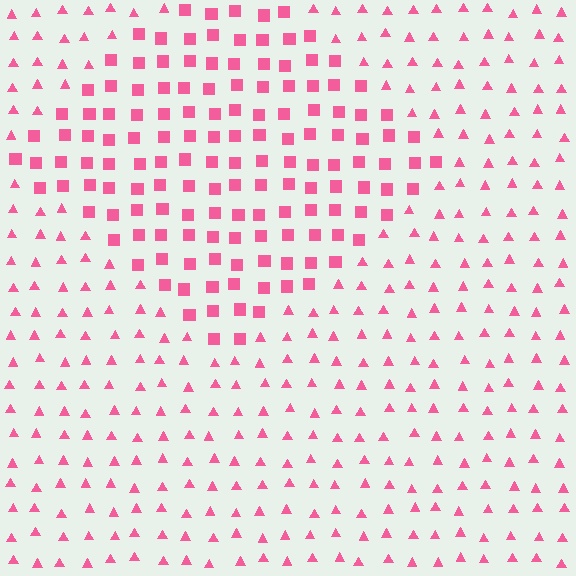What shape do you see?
I see a diamond.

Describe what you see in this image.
The image is filled with small pink elements arranged in a uniform grid. A diamond-shaped region contains squares, while the surrounding area contains triangles. The boundary is defined purely by the change in element shape.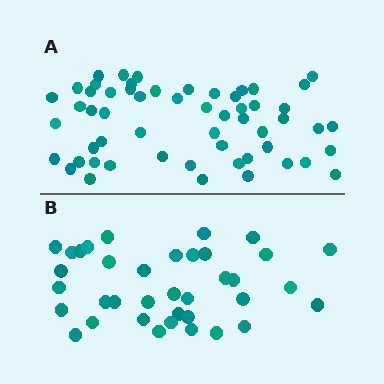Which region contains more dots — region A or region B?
Region A (the top region) has more dots.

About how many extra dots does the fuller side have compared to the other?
Region A has approximately 20 more dots than region B.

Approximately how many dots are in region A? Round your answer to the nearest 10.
About 60 dots. (The exact count is 56, which rounds to 60.)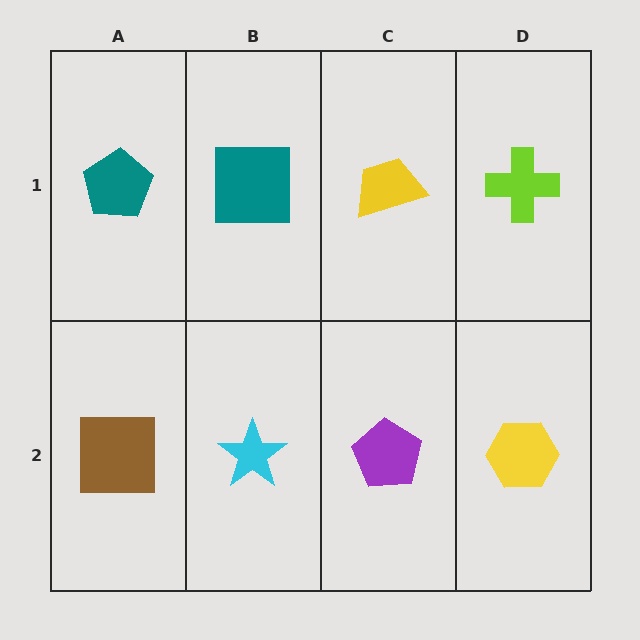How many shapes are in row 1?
4 shapes.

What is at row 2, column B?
A cyan star.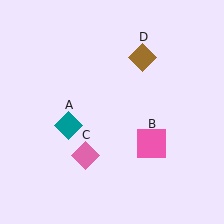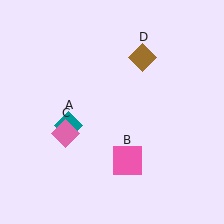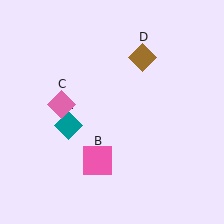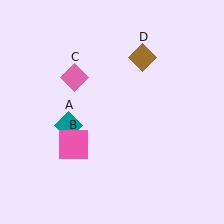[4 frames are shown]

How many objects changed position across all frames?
2 objects changed position: pink square (object B), pink diamond (object C).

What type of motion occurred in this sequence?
The pink square (object B), pink diamond (object C) rotated clockwise around the center of the scene.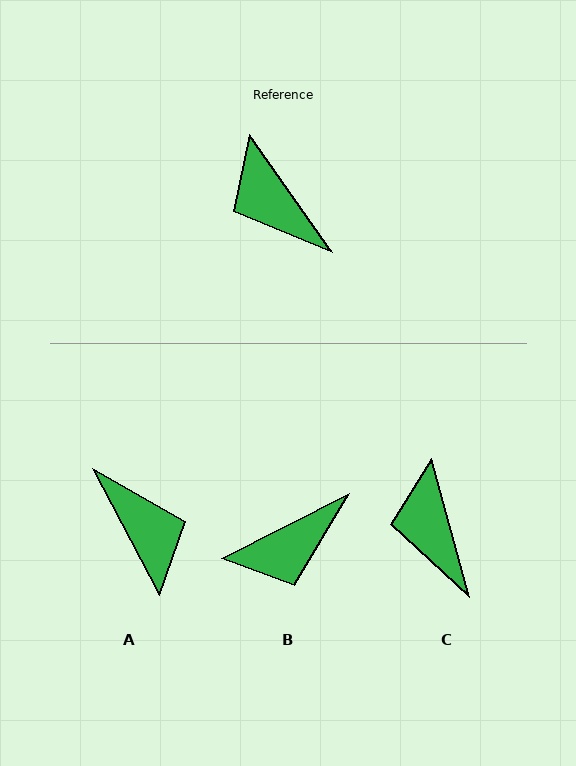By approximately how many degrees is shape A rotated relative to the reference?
Approximately 173 degrees counter-clockwise.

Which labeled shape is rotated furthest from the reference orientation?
A, about 173 degrees away.